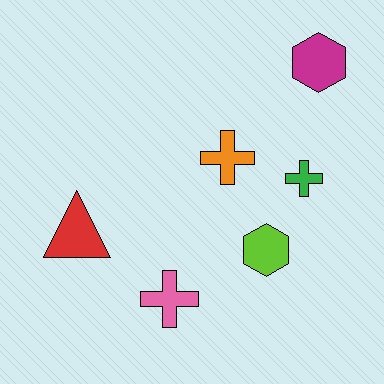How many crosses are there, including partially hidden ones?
There are 3 crosses.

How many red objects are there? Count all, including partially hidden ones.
There is 1 red object.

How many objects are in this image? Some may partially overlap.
There are 6 objects.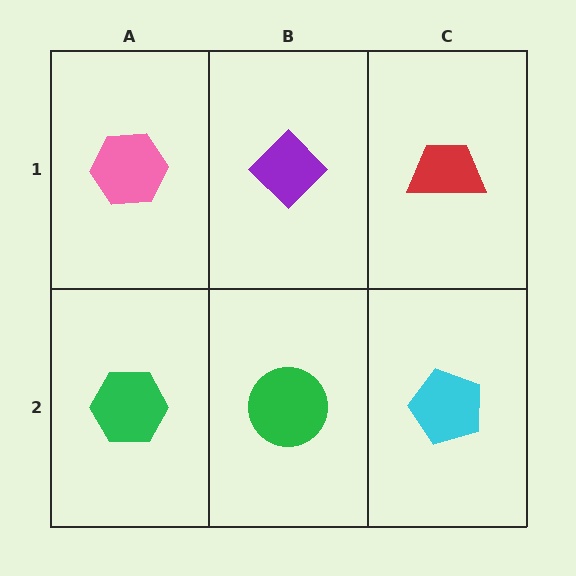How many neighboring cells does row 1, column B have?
3.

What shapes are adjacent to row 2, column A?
A pink hexagon (row 1, column A), a green circle (row 2, column B).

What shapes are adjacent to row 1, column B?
A green circle (row 2, column B), a pink hexagon (row 1, column A), a red trapezoid (row 1, column C).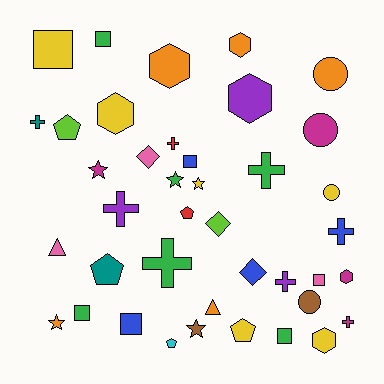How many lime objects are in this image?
There are 2 lime objects.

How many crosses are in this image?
There are 8 crosses.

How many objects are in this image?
There are 40 objects.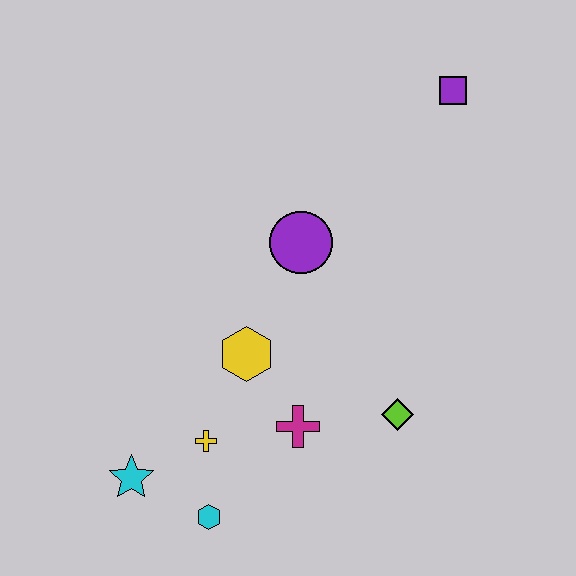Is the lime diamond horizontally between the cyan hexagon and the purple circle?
No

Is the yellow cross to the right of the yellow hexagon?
No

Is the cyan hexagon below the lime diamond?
Yes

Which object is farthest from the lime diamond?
The purple square is farthest from the lime diamond.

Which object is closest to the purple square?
The purple circle is closest to the purple square.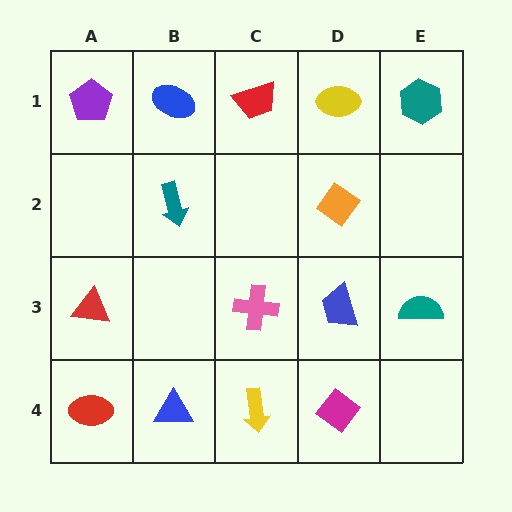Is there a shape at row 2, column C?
No, that cell is empty.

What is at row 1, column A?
A purple pentagon.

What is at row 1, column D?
A yellow ellipse.